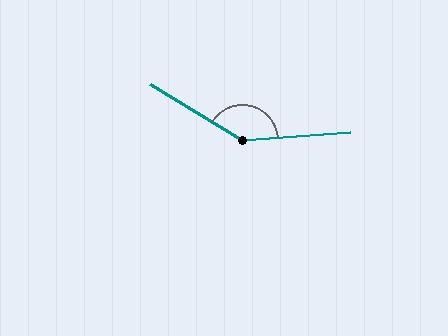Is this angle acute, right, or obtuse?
It is obtuse.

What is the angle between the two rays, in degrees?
Approximately 144 degrees.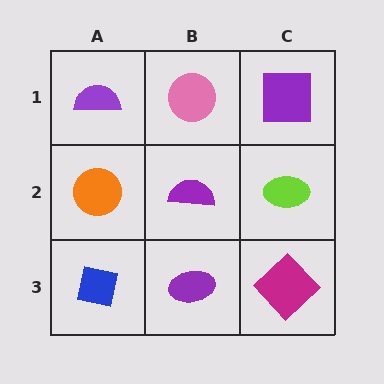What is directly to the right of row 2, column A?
A purple semicircle.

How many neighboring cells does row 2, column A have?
3.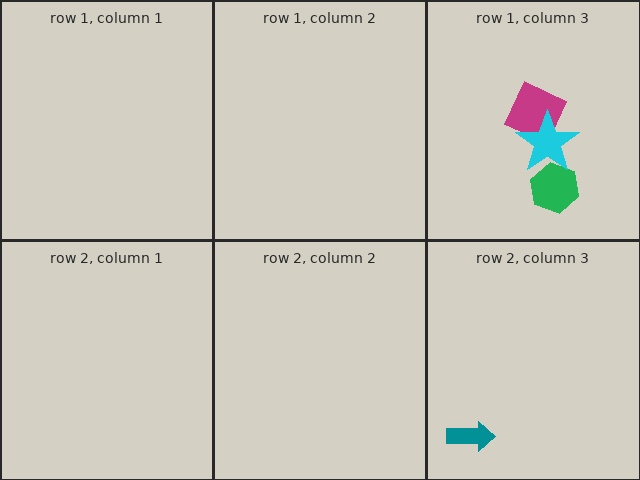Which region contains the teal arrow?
The row 2, column 3 region.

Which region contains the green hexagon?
The row 1, column 3 region.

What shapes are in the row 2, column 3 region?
The teal arrow.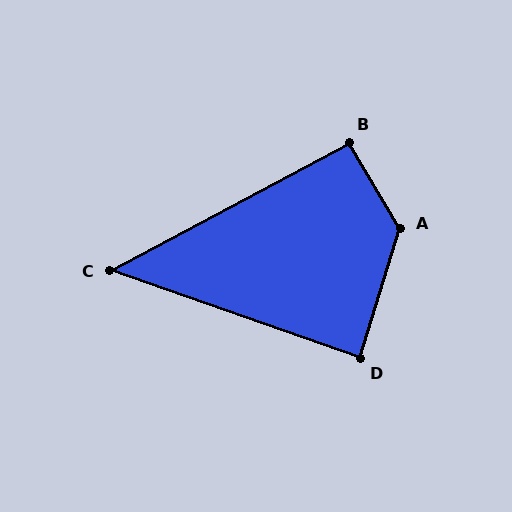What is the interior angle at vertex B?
Approximately 93 degrees (approximately right).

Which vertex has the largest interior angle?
A, at approximately 132 degrees.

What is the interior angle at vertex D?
Approximately 87 degrees (approximately right).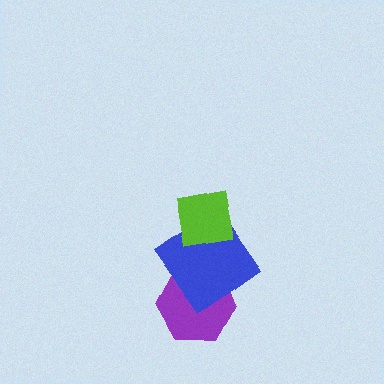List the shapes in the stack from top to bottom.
From top to bottom: the lime square, the blue diamond, the purple hexagon.